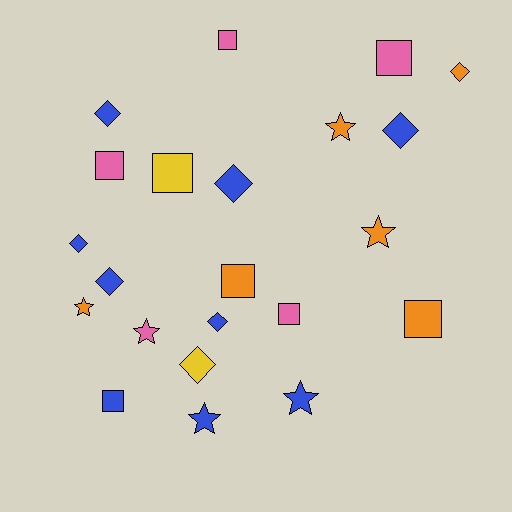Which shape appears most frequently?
Square, with 8 objects.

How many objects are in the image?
There are 22 objects.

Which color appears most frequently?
Blue, with 9 objects.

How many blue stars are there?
There are 2 blue stars.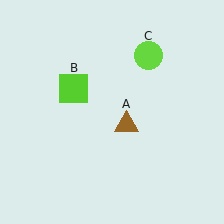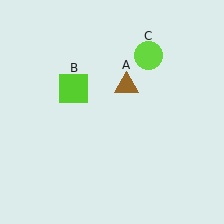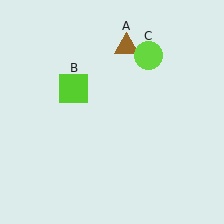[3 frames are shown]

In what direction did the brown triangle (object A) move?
The brown triangle (object A) moved up.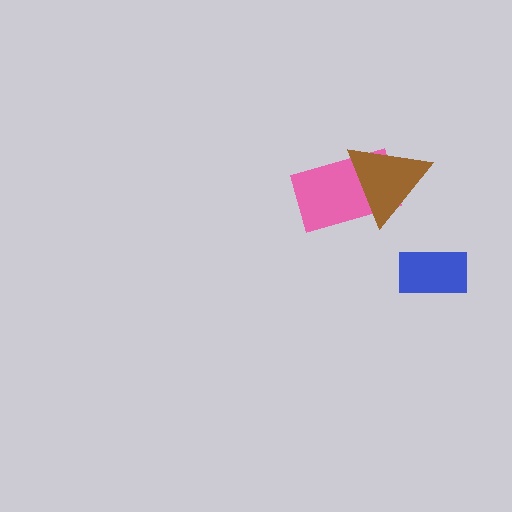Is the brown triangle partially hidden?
No, no other shape covers it.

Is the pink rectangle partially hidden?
Yes, it is partially covered by another shape.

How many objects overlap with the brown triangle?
1 object overlaps with the brown triangle.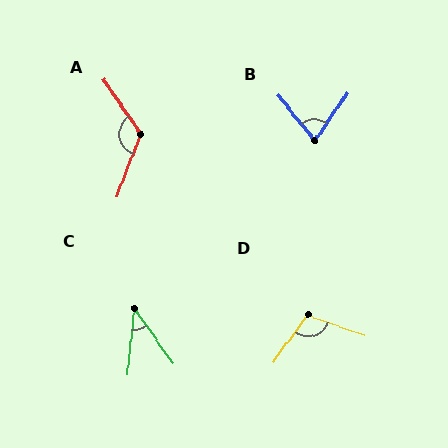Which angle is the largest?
A, at approximately 125 degrees.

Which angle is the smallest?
C, at approximately 40 degrees.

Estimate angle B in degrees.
Approximately 73 degrees.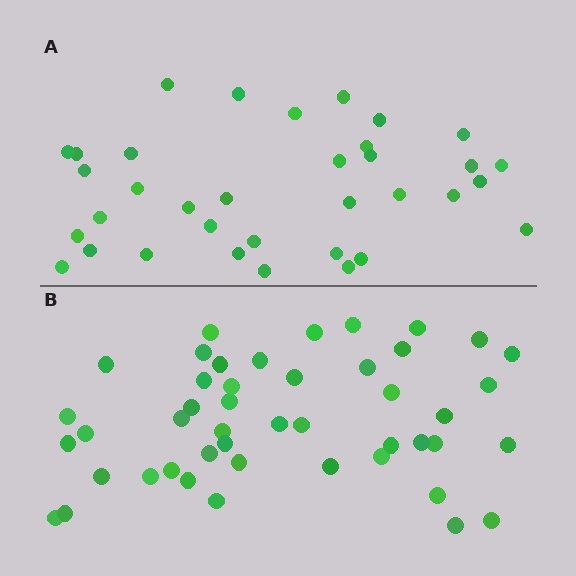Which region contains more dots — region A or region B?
Region B (the bottom region) has more dots.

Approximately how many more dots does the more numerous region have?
Region B has roughly 12 or so more dots than region A.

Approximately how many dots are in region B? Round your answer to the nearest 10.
About 50 dots. (The exact count is 46, which rounds to 50.)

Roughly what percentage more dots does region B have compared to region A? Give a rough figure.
About 30% more.